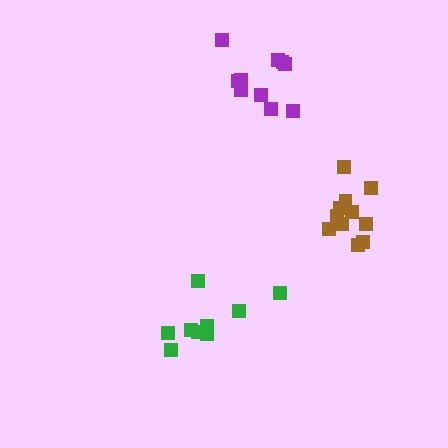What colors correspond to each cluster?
The clusters are colored: green, purple, brown.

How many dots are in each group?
Group 1: 9 dots, Group 2: 10 dots, Group 3: 12 dots (31 total).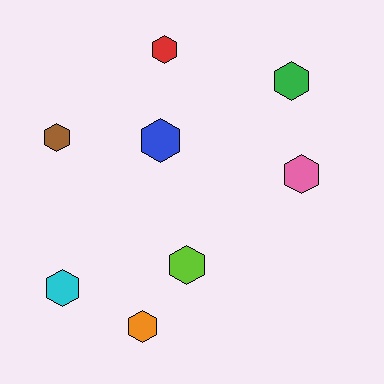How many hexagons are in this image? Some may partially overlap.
There are 8 hexagons.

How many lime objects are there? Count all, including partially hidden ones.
There is 1 lime object.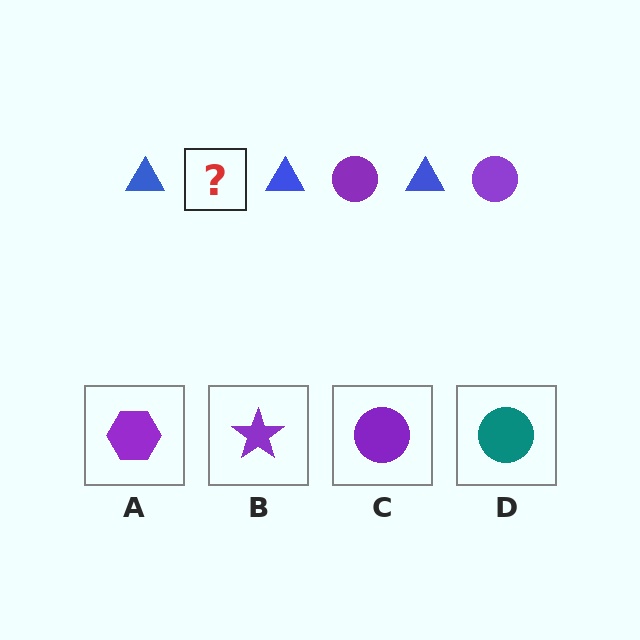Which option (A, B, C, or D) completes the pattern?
C.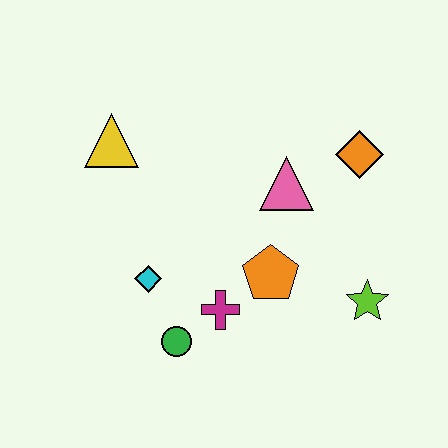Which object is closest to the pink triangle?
The orange diamond is closest to the pink triangle.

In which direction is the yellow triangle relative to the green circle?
The yellow triangle is above the green circle.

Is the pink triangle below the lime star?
No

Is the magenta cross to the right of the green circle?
Yes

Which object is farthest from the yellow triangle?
The lime star is farthest from the yellow triangle.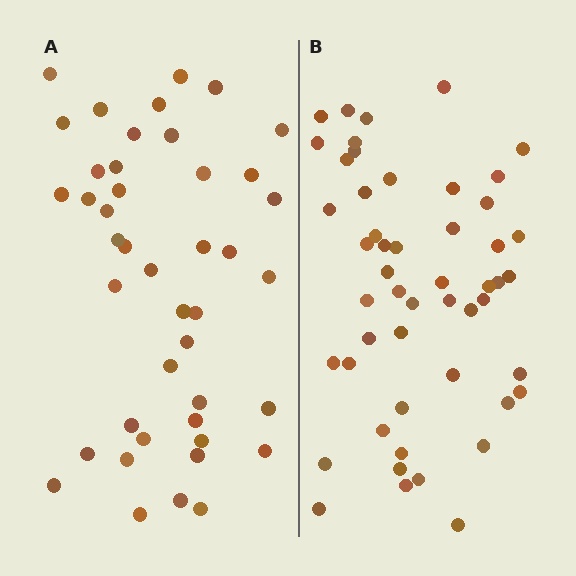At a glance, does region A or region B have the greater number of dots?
Region B (the right region) has more dots.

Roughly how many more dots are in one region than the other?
Region B has roughly 8 or so more dots than region A.